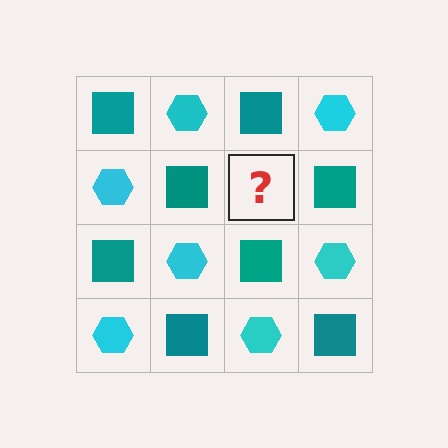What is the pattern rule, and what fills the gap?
The rule is that it alternates teal square and cyan hexagon in a checkerboard pattern. The gap should be filled with a cyan hexagon.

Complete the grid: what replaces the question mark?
The question mark should be replaced with a cyan hexagon.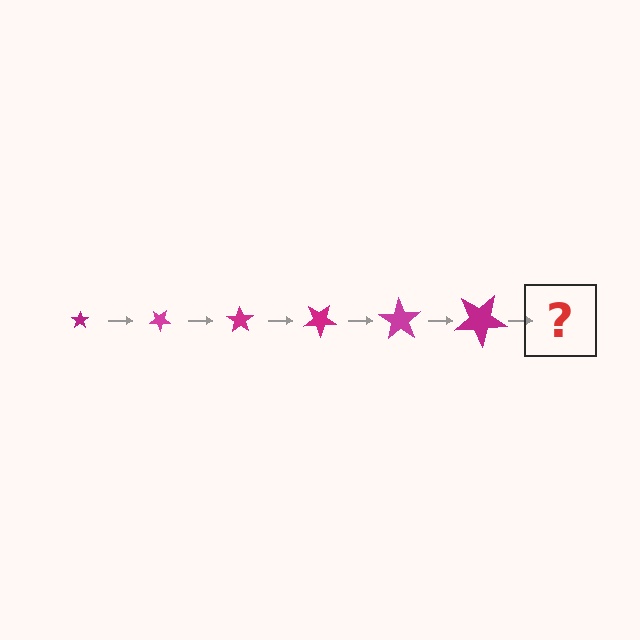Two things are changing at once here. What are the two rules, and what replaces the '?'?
The two rules are that the star grows larger each step and it rotates 35 degrees each step. The '?' should be a star, larger than the previous one and rotated 210 degrees from the start.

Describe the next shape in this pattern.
It should be a star, larger than the previous one and rotated 210 degrees from the start.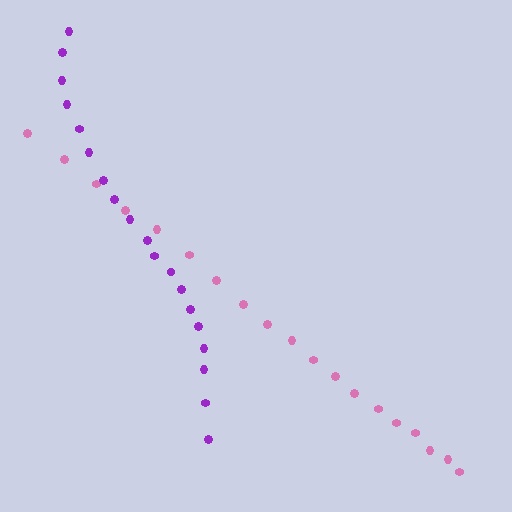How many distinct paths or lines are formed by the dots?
There are 2 distinct paths.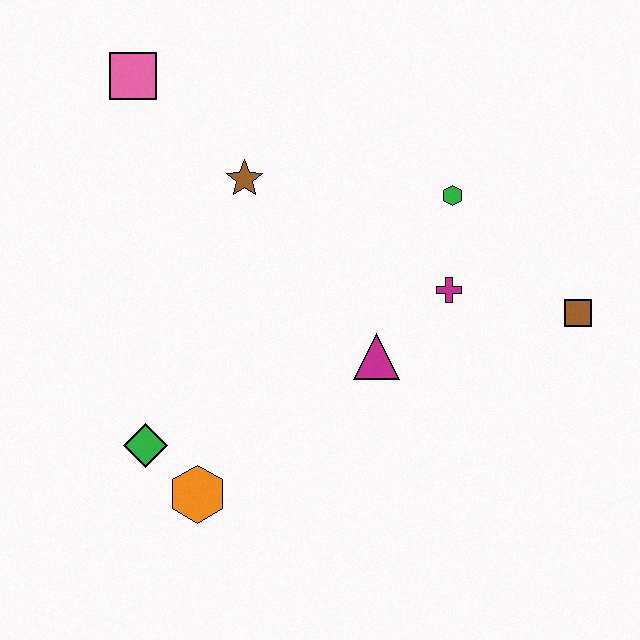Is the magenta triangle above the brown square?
No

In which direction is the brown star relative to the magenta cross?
The brown star is to the left of the magenta cross.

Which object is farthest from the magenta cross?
The pink square is farthest from the magenta cross.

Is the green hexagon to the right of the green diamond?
Yes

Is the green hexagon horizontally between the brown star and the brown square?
Yes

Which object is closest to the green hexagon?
The magenta cross is closest to the green hexagon.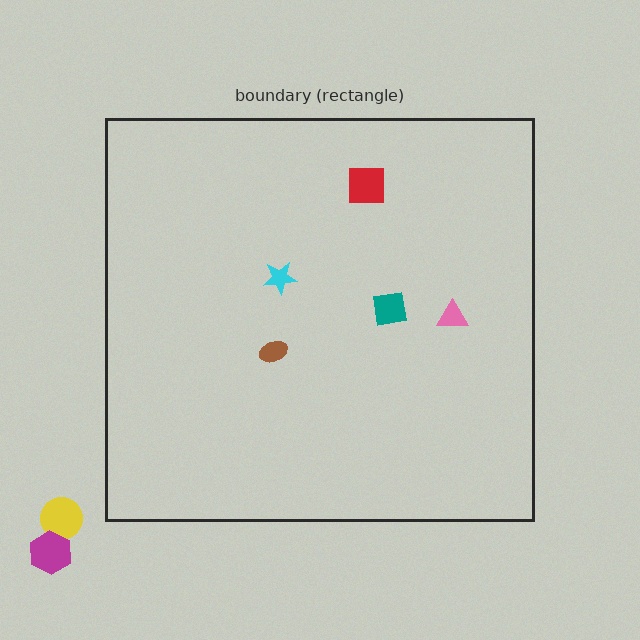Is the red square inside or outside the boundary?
Inside.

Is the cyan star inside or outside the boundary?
Inside.